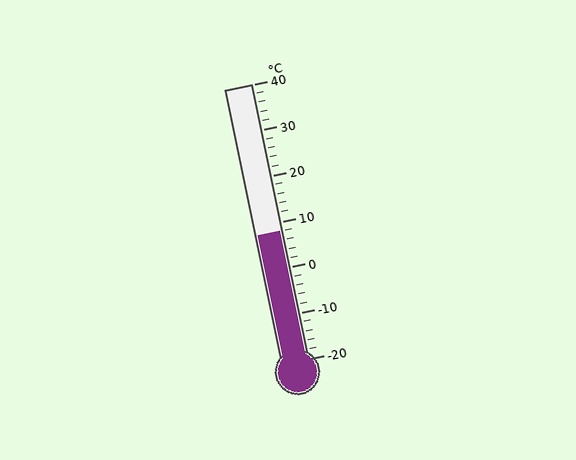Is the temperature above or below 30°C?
The temperature is below 30°C.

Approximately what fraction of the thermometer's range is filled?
The thermometer is filled to approximately 45% of its range.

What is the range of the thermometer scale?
The thermometer scale ranges from -20°C to 40°C.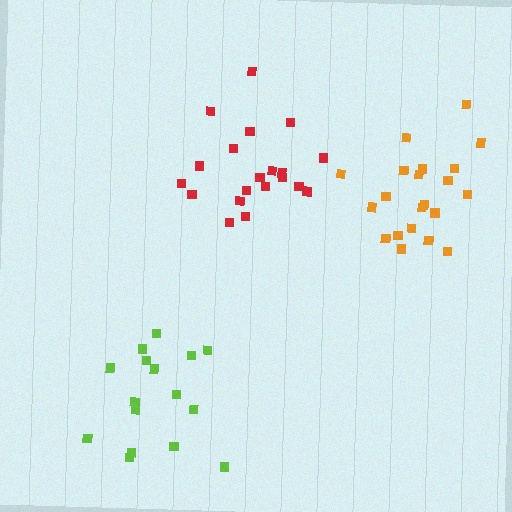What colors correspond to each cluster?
The clusters are colored: red, orange, lime.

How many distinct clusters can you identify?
There are 3 distinct clusters.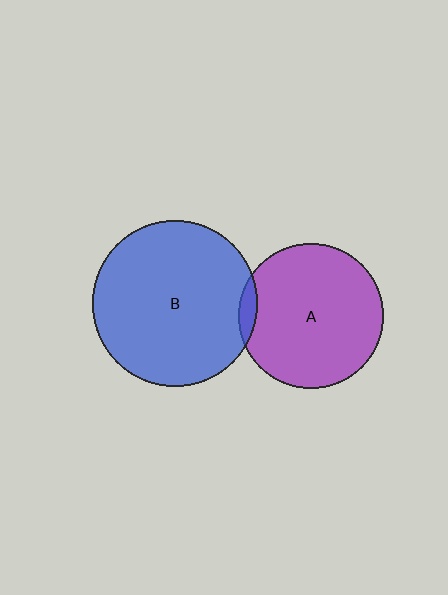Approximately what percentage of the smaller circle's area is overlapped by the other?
Approximately 5%.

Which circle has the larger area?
Circle B (blue).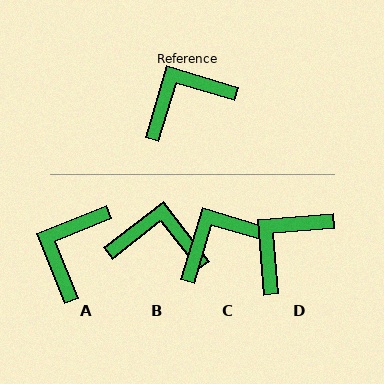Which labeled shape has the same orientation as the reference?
C.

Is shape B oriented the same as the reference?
No, it is off by about 36 degrees.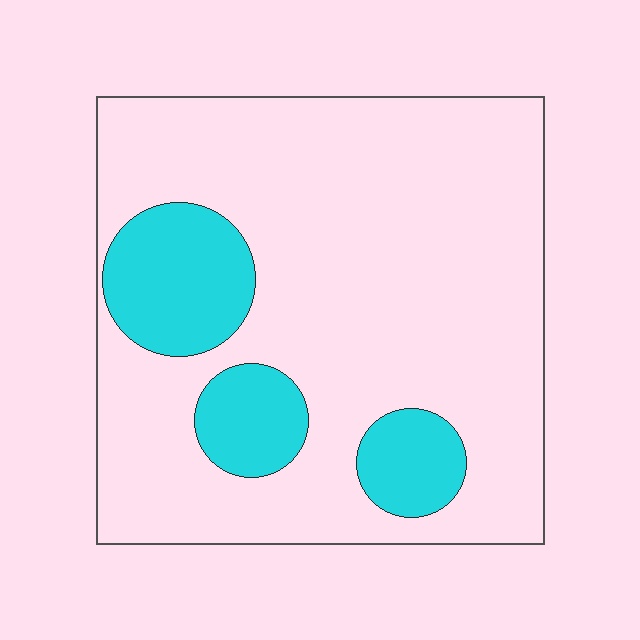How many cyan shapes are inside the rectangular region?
3.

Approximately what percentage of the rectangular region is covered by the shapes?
Approximately 20%.